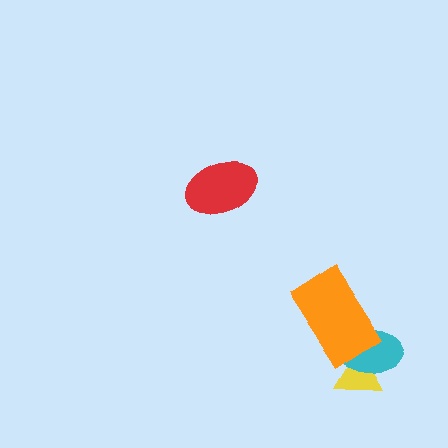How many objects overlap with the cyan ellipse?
2 objects overlap with the cyan ellipse.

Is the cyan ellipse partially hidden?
Yes, it is partially covered by another shape.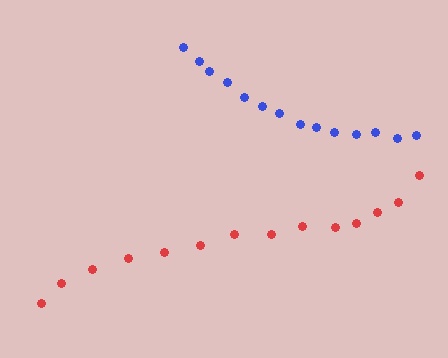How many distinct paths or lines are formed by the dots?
There are 2 distinct paths.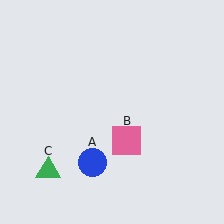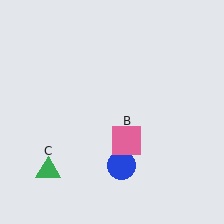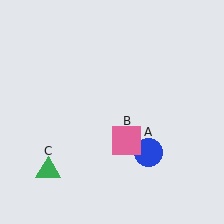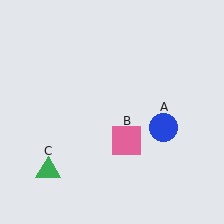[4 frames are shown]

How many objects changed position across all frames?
1 object changed position: blue circle (object A).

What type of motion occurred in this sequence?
The blue circle (object A) rotated counterclockwise around the center of the scene.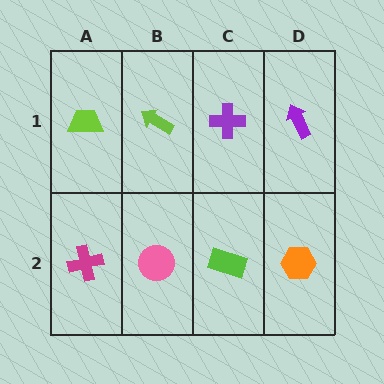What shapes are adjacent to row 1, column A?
A magenta cross (row 2, column A), a lime arrow (row 1, column B).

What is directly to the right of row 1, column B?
A purple cross.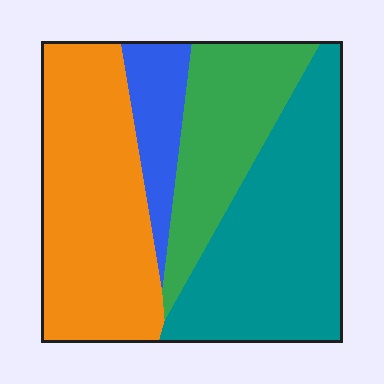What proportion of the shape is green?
Green covers about 20% of the shape.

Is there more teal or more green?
Teal.